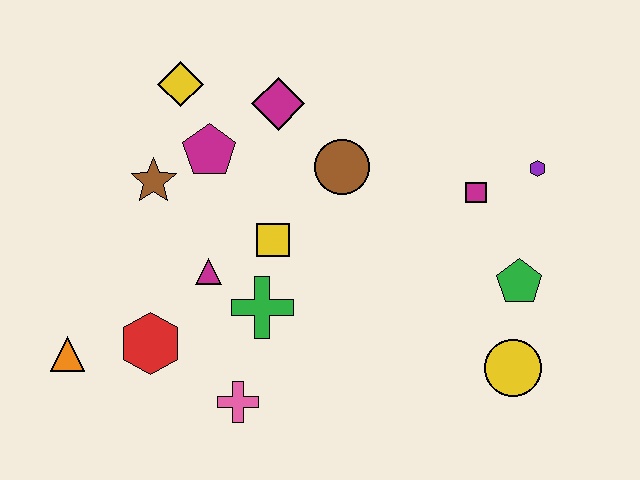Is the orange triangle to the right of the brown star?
No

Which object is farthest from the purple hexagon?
The orange triangle is farthest from the purple hexagon.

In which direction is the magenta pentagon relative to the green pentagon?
The magenta pentagon is to the left of the green pentagon.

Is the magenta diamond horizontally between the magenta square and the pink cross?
Yes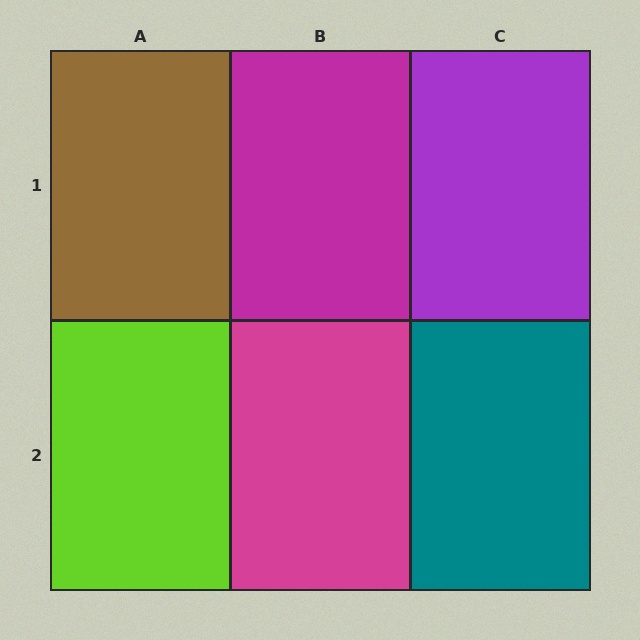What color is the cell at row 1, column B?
Magenta.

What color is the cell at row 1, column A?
Brown.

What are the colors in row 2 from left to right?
Lime, magenta, teal.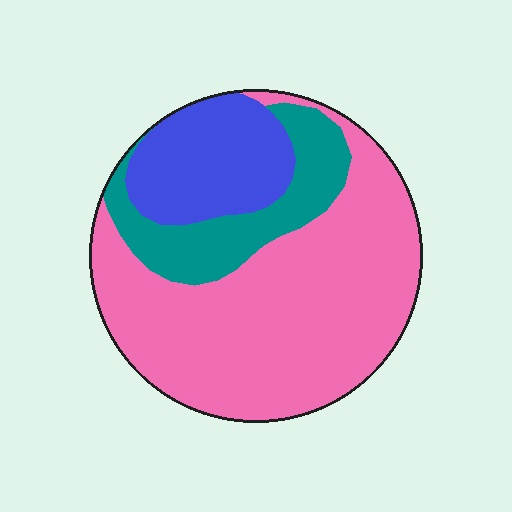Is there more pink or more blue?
Pink.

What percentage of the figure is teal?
Teal takes up about one sixth (1/6) of the figure.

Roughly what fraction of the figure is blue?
Blue takes up less than a quarter of the figure.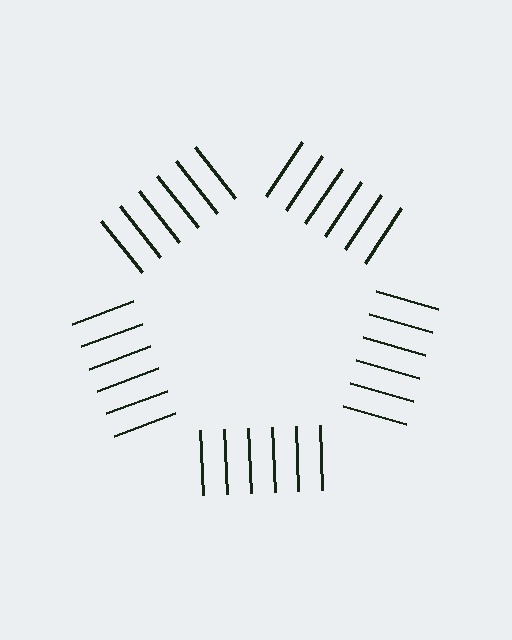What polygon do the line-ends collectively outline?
An illusory pentagon — the line segments terminate on its edges but no continuous stroke is drawn.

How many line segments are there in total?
30 — 6 along each of the 5 edges.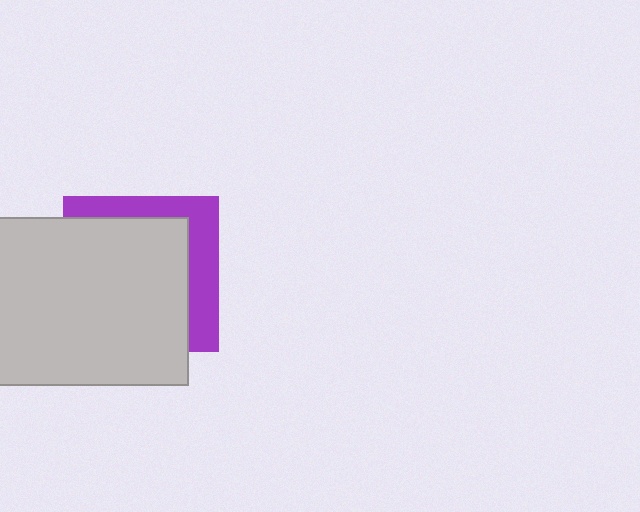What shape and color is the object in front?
The object in front is a light gray rectangle.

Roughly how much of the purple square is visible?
A small part of it is visible (roughly 31%).